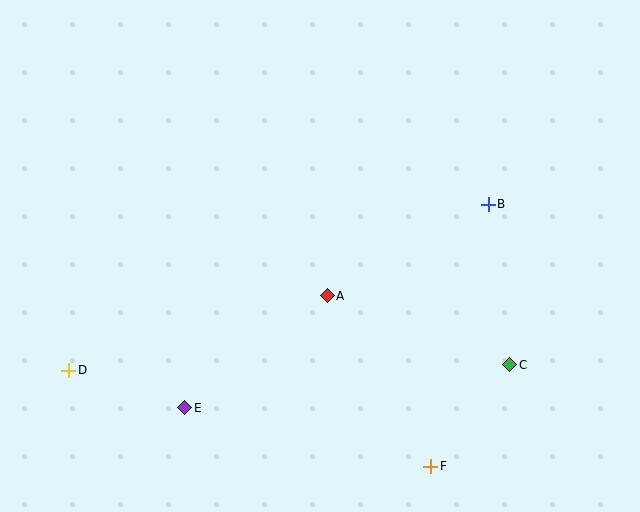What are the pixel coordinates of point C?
Point C is at (510, 365).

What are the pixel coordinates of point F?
Point F is at (431, 466).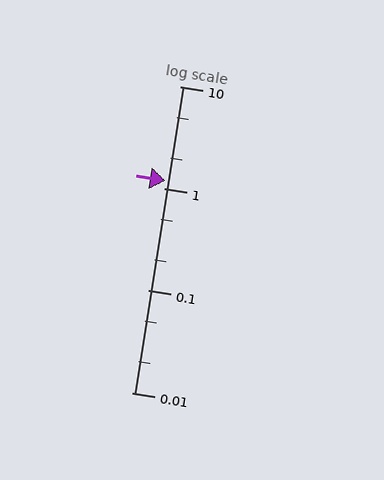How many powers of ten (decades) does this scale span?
The scale spans 3 decades, from 0.01 to 10.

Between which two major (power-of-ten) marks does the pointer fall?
The pointer is between 1 and 10.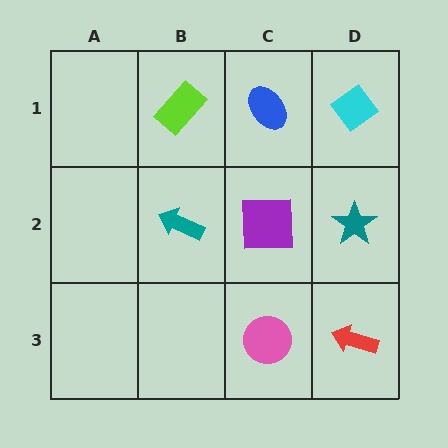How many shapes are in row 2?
3 shapes.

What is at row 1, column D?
A cyan diamond.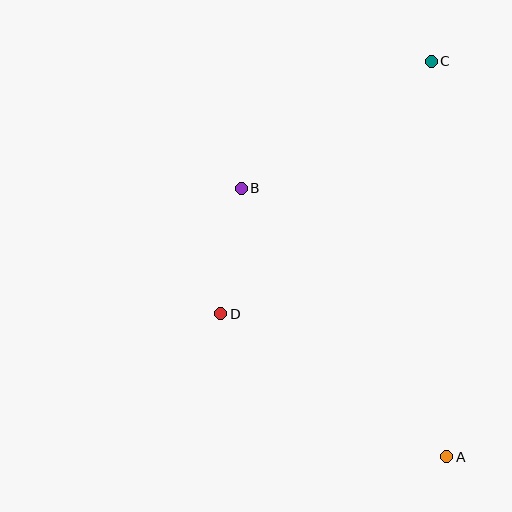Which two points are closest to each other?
Points B and D are closest to each other.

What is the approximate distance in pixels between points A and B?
The distance between A and B is approximately 338 pixels.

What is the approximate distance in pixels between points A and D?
The distance between A and D is approximately 267 pixels.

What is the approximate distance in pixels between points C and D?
The distance between C and D is approximately 329 pixels.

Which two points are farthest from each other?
Points A and C are farthest from each other.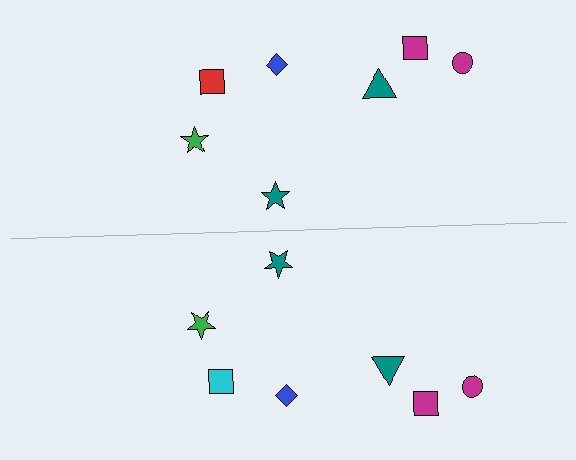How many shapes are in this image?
There are 14 shapes in this image.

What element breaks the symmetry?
The cyan square on the bottom side breaks the symmetry — its mirror counterpart is red.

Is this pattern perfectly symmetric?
No, the pattern is not perfectly symmetric. The cyan square on the bottom side breaks the symmetry — its mirror counterpart is red.